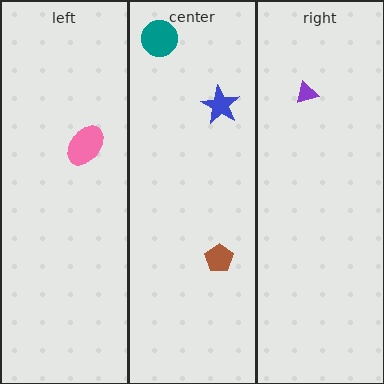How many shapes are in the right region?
1.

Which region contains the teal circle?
The center region.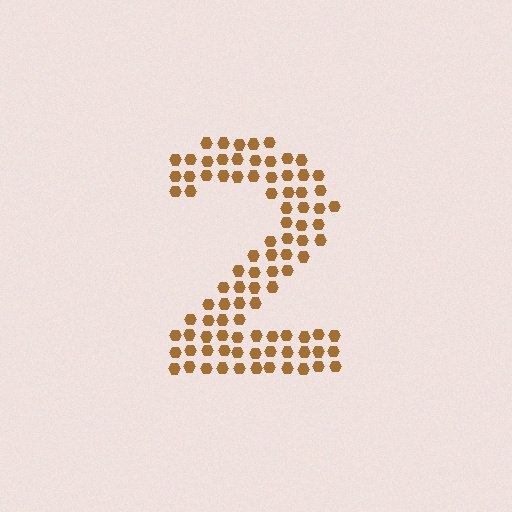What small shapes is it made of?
It is made of small hexagons.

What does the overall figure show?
The overall figure shows the digit 2.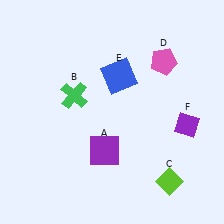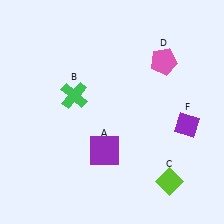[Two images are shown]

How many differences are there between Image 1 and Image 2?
There is 1 difference between the two images.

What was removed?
The blue square (E) was removed in Image 2.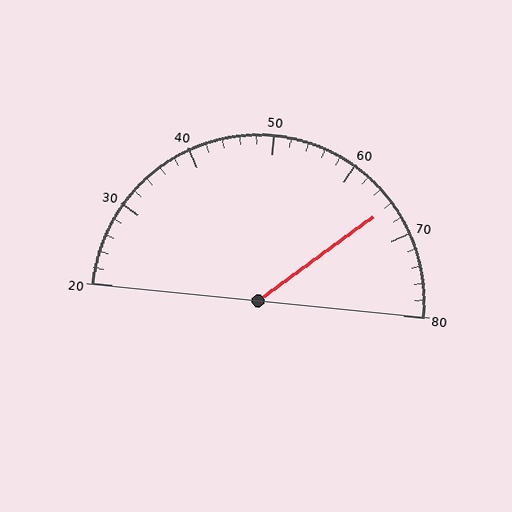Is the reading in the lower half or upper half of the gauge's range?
The reading is in the upper half of the range (20 to 80).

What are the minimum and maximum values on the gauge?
The gauge ranges from 20 to 80.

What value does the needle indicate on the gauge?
The needle indicates approximately 66.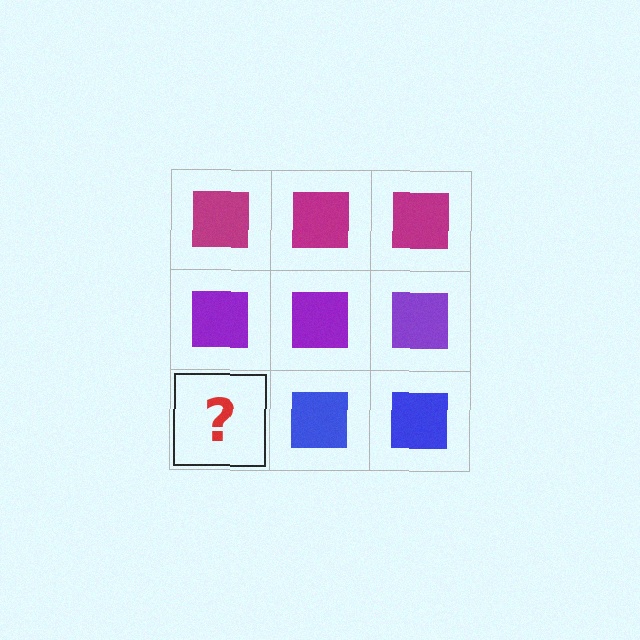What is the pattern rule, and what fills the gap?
The rule is that each row has a consistent color. The gap should be filled with a blue square.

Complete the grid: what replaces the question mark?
The question mark should be replaced with a blue square.